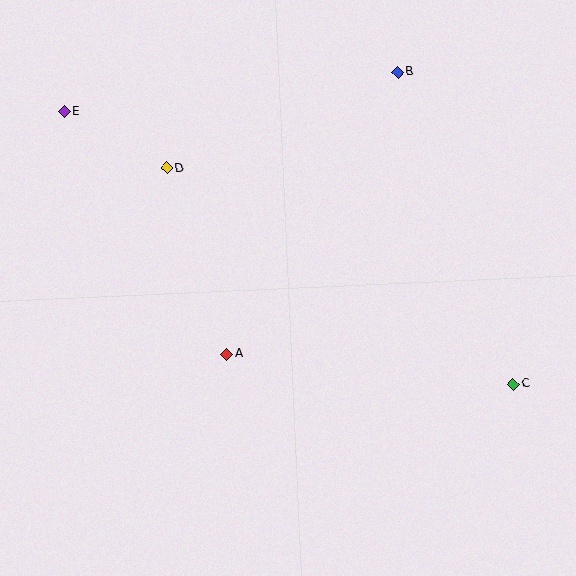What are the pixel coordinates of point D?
Point D is at (167, 168).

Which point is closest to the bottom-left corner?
Point A is closest to the bottom-left corner.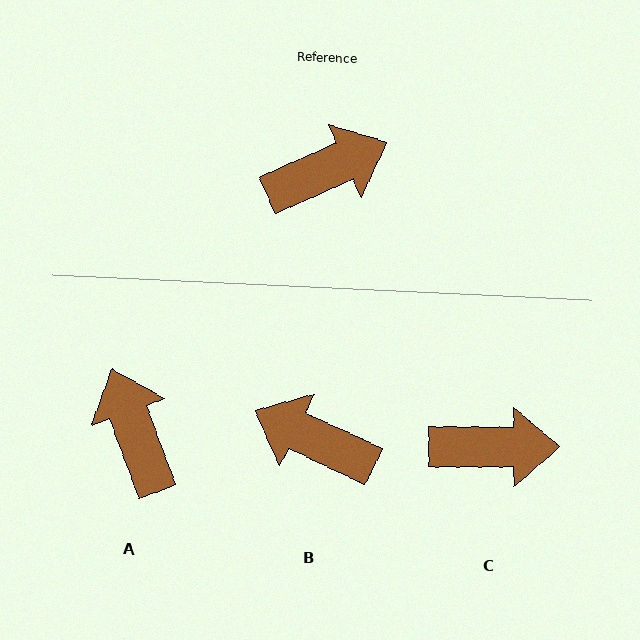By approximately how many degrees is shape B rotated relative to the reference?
Approximately 131 degrees counter-clockwise.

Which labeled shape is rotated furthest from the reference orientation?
B, about 131 degrees away.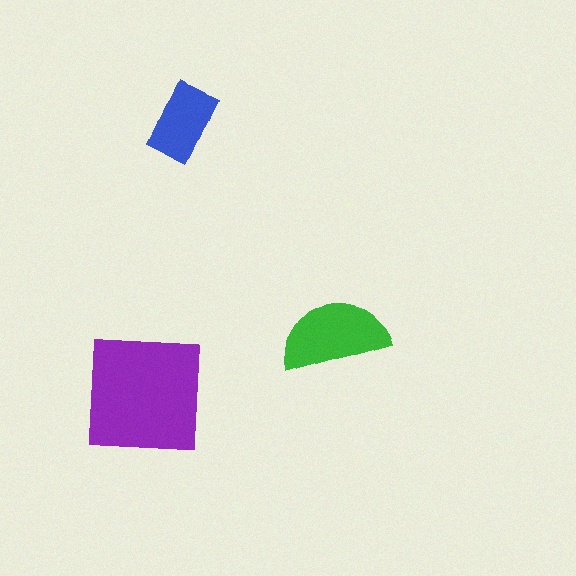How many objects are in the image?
There are 3 objects in the image.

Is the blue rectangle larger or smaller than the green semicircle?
Smaller.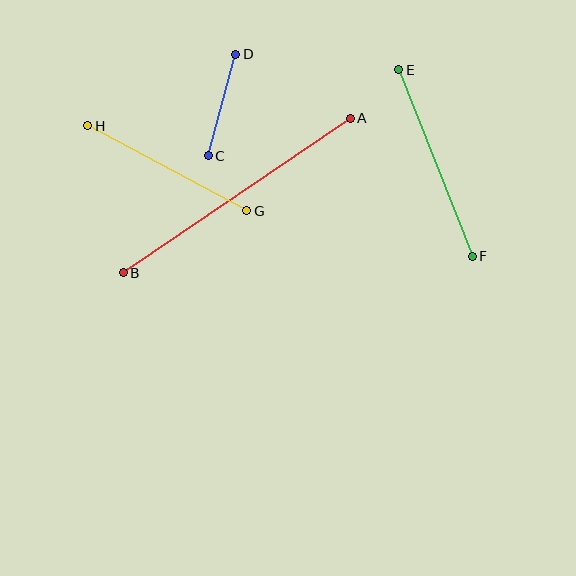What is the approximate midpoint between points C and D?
The midpoint is at approximately (222, 105) pixels.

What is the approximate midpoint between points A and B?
The midpoint is at approximately (237, 196) pixels.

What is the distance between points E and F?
The distance is approximately 200 pixels.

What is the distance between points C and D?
The distance is approximately 105 pixels.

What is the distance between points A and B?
The distance is approximately 275 pixels.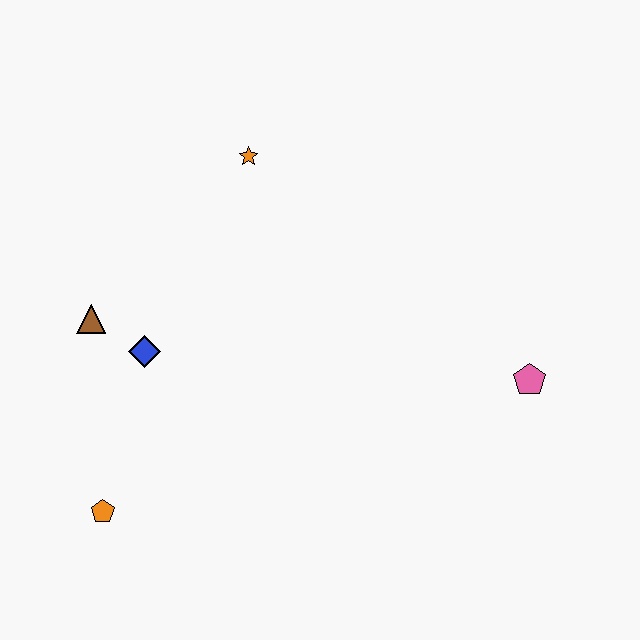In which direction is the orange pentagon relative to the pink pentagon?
The orange pentagon is to the left of the pink pentagon.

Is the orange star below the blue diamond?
No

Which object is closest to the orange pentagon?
The blue diamond is closest to the orange pentagon.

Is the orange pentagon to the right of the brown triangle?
Yes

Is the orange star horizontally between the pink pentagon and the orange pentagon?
Yes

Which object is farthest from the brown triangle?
The pink pentagon is farthest from the brown triangle.